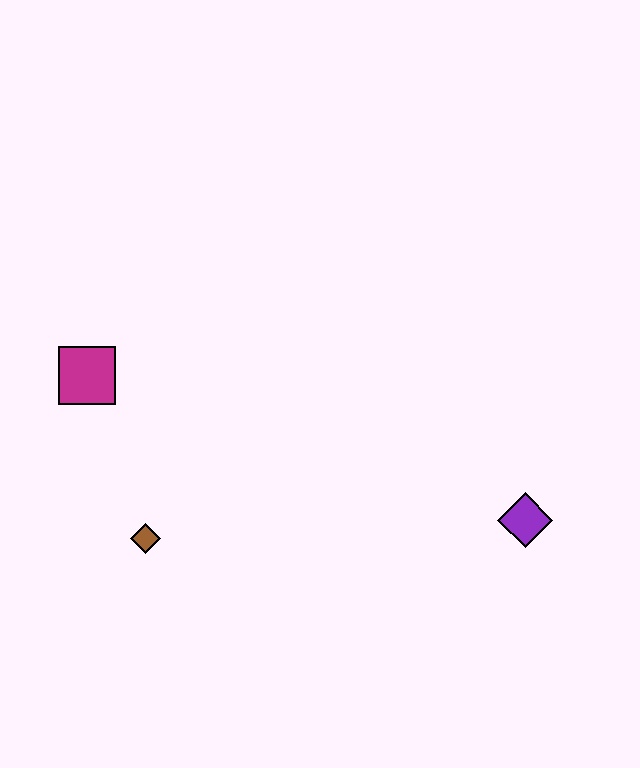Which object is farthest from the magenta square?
The purple diamond is farthest from the magenta square.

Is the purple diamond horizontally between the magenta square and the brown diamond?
No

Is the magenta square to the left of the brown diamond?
Yes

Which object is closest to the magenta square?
The brown diamond is closest to the magenta square.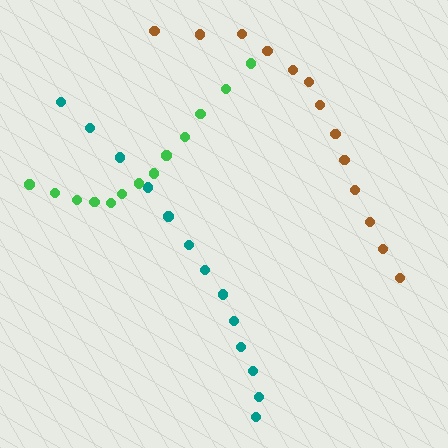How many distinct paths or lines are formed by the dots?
There are 3 distinct paths.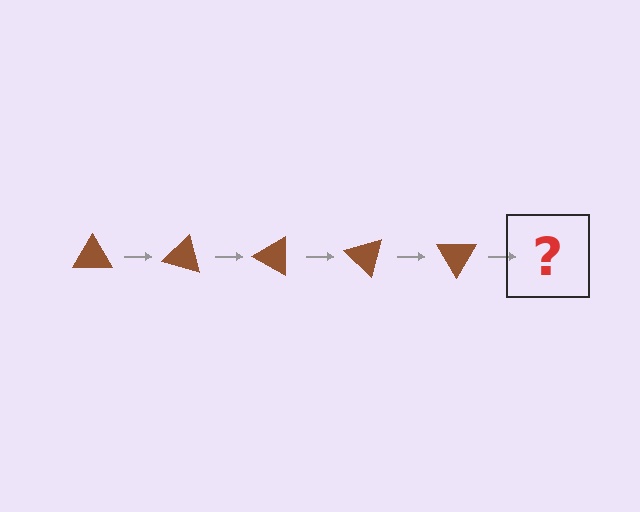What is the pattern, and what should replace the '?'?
The pattern is that the triangle rotates 15 degrees each step. The '?' should be a brown triangle rotated 75 degrees.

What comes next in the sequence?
The next element should be a brown triangle rotated 75 degrees.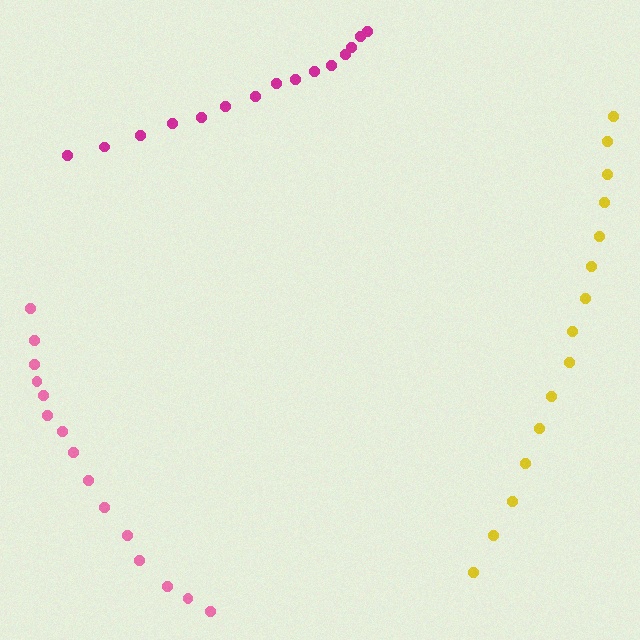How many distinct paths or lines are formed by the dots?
There are 3 distinct paths.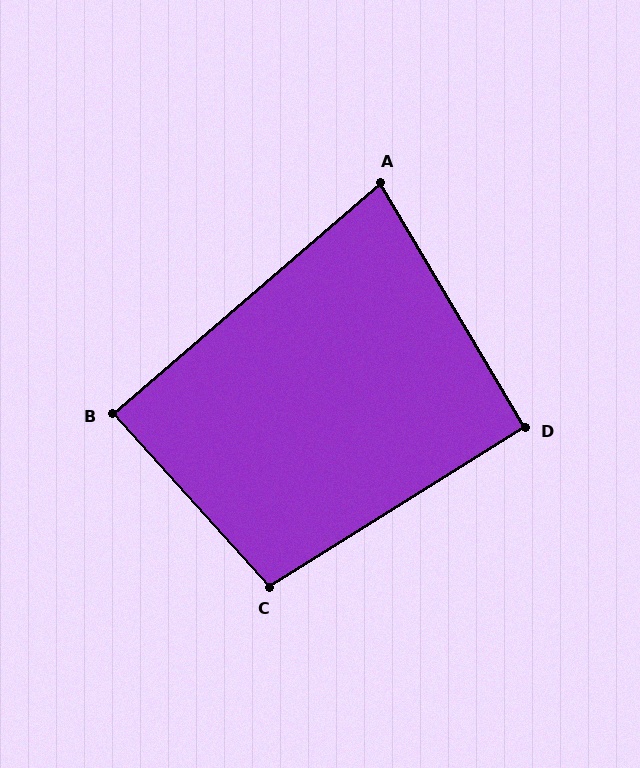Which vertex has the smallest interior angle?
A, at approximately 80 degrees.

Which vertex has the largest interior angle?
C, at approximately 100 degrees.